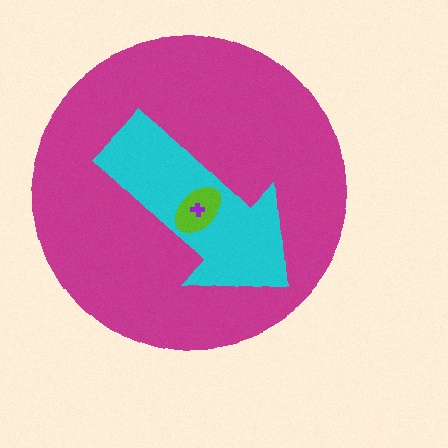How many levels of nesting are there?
4.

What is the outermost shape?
The magenta circle.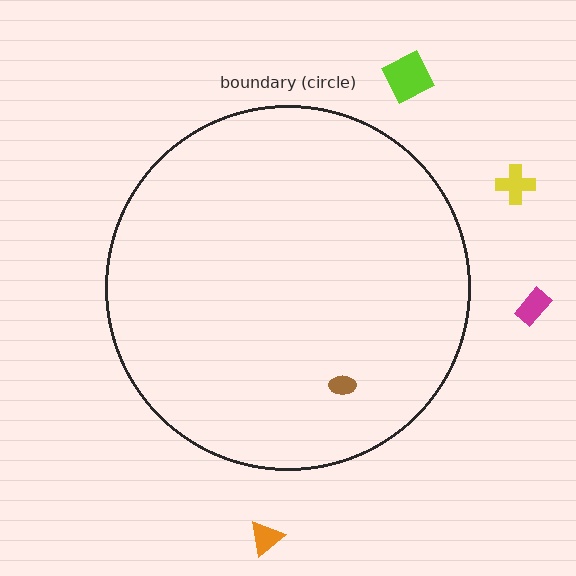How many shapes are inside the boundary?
1 inside, 4 outside.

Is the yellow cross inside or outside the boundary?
Outside.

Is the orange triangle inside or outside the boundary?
Outside.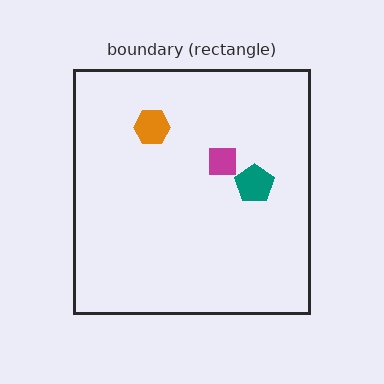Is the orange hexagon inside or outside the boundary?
Inside.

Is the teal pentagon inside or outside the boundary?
Inside.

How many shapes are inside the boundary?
3 inside, 0 outside.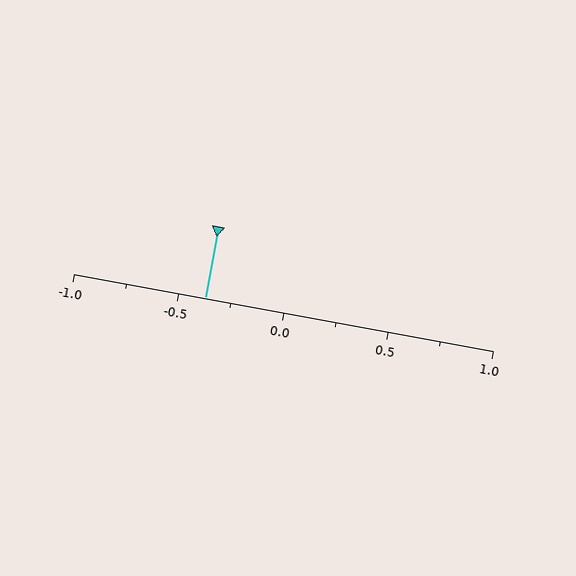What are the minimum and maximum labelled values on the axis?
The axis runs from -1.0 to 1.0.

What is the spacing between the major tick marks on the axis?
The major ticks are spaced 0.5 apart.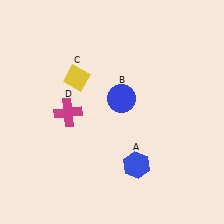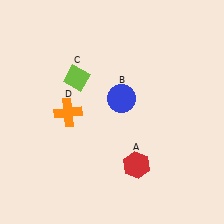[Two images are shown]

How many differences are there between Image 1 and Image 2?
There are 3 differences between the two images.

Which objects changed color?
A changed from blue to red. C changed from yellow to lime. D changed from magenta to orange.